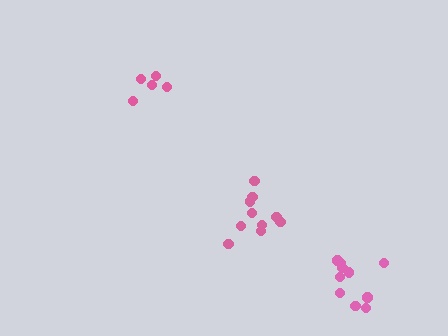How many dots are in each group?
Group 1: 10 dots, Group 2: 5 dots, Group 3: 10 dots (25 total).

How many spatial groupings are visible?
There are 3 spatial groupings.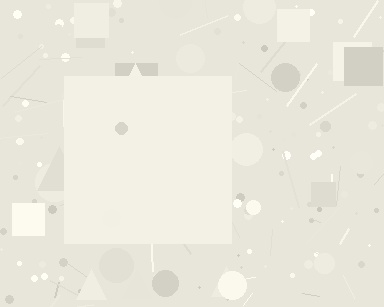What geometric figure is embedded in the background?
A square is embedded in the background.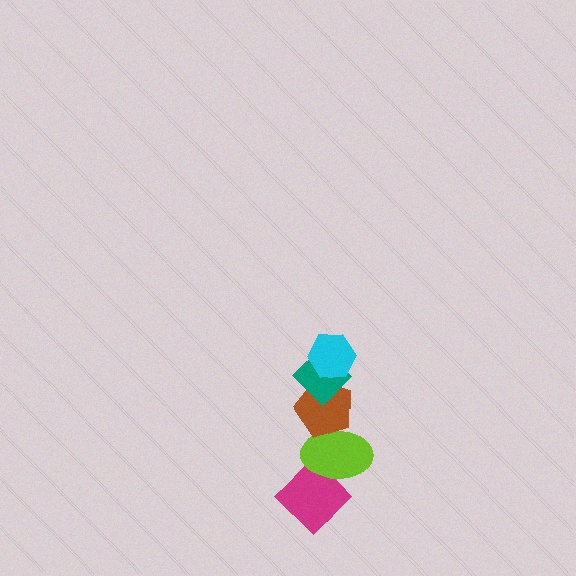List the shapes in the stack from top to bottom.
From top to bottom: the cyan hexagon, the teal diamond, the brown pentagon, the lime ellipse, the magenta diamond.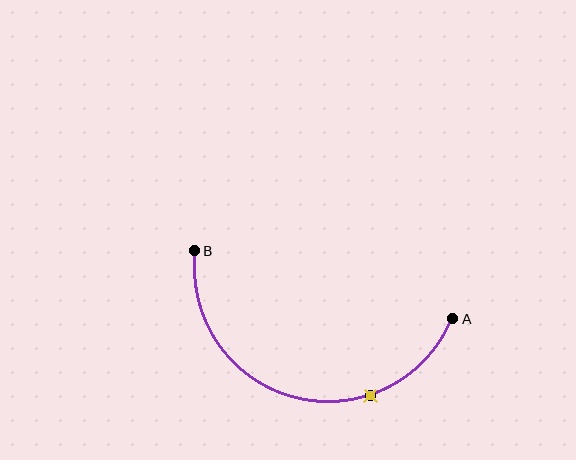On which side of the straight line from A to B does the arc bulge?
The arc bulges below the straight line connecting A and B.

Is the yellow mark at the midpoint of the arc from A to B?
No. The yellow mark lies on the arc but is closer to endpoint A. The arc midpoint would be at the point on the curve equidistant along the arc from both A and B.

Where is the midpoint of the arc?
The arc midpoint is the point on the curve farthest from the straight line joining A and B. It sits below that line.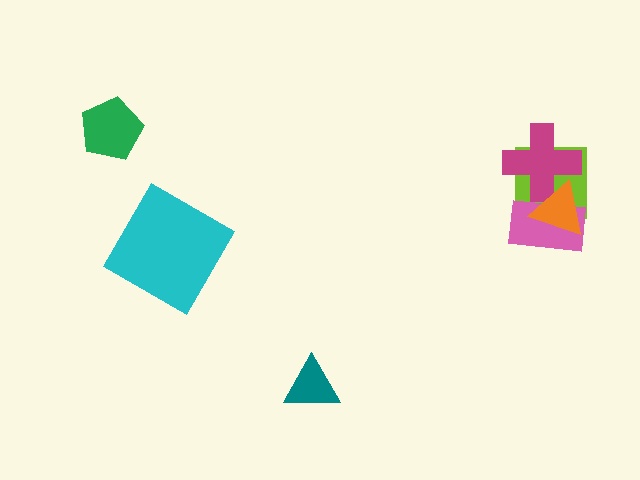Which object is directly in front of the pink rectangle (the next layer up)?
The magenta cross is directly in front of the pink rectangle.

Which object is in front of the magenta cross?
The orange triangle is in front of the magenta cross.